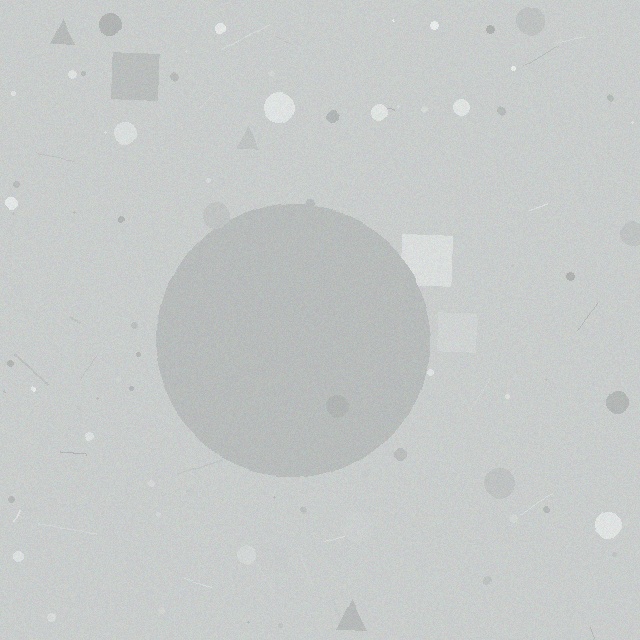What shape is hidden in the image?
A circle is hidden in the image.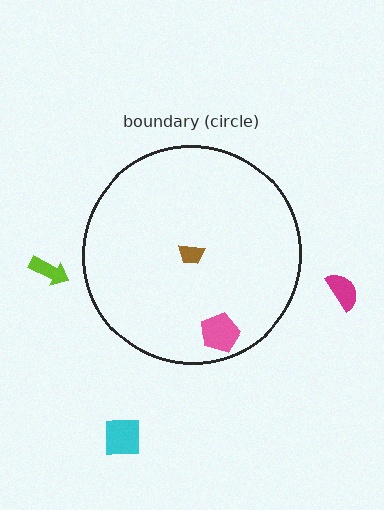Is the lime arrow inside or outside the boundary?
Outside.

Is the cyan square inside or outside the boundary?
Outside.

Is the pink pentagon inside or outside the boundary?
Inside.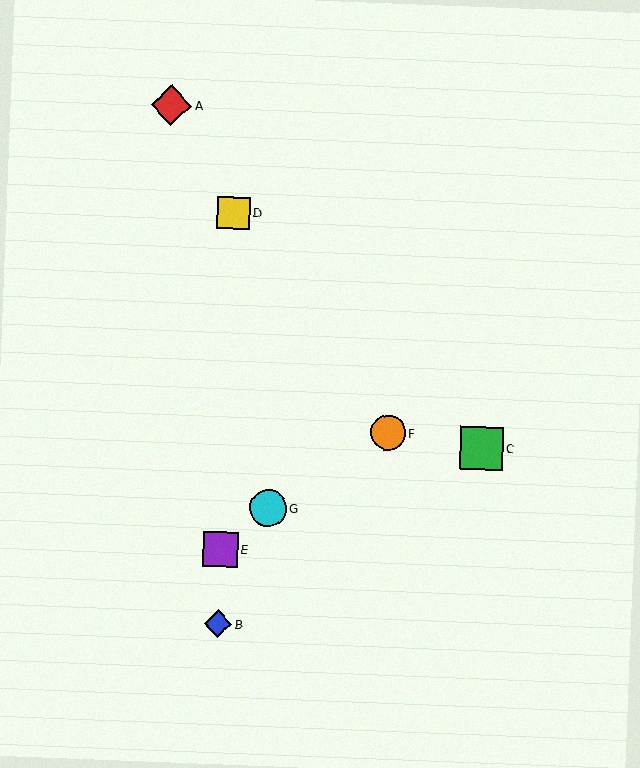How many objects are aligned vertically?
3 objects (B, D, E) are aligned vertically.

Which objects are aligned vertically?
Objects B, D, E are aligned vertically.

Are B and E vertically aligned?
Yes, both are at x≈218.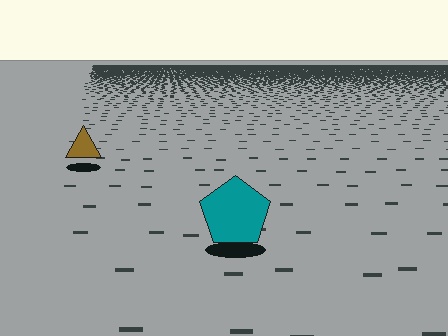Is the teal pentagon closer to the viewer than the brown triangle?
Yes. The teal pentagon is closer — you can tell from the texture gradient: the ground texture is coarser near it.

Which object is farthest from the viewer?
The brown triangle is farthest from the viewer. It appears smaller and the ground texture around it is denser.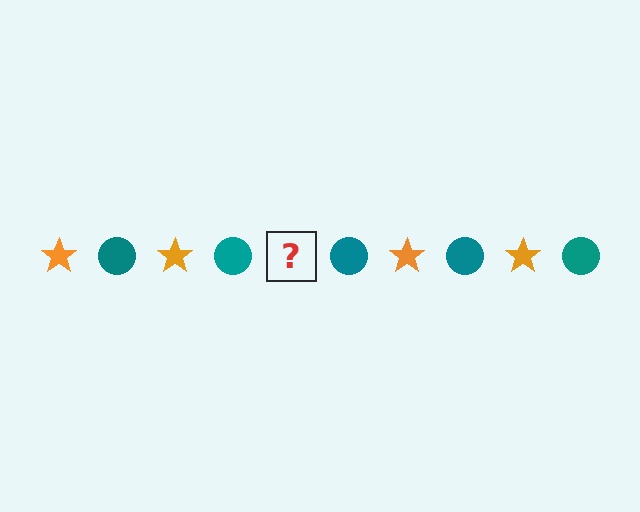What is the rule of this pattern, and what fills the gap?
The rule is that the pattern alternates between orange star and teal circle. The gap should be filled with an orange star.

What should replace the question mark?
The question mark should be replaced with an orange star.